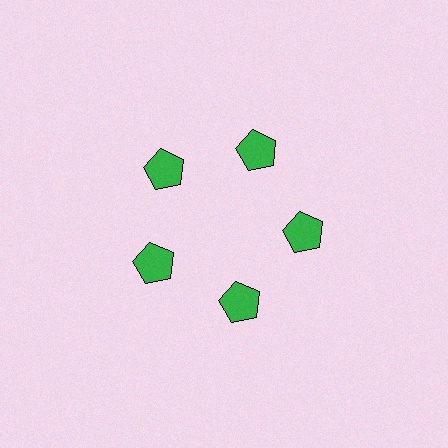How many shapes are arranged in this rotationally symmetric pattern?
There are 5 shapes, arranged in 5 groups of 1.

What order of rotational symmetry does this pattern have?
This pattern has 5-fold rotational symmetry.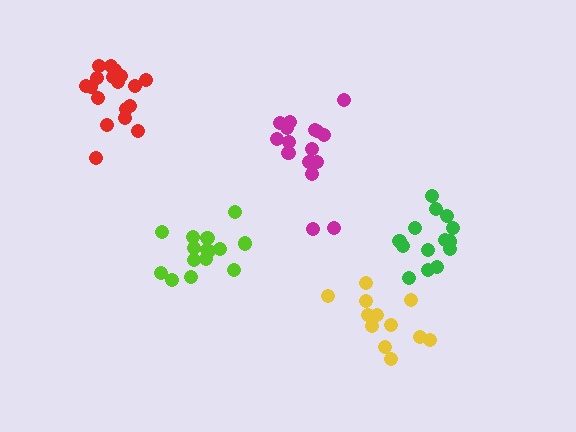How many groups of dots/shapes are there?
There are 5 groups.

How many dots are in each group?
Group 1: 15 dots, Group 2: 17 dots, Group 3: 14 dots, Group 4: 12 dots, Group 5: 18 dots (76 total).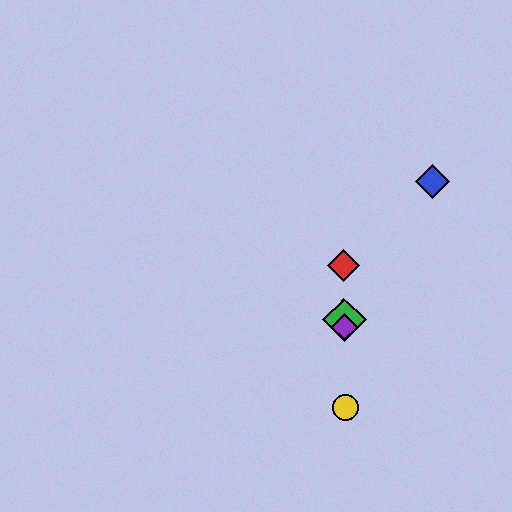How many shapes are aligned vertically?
4 shapes (the red diamond, the green diamond, the yellow circle, the purple diamond) are aligned vertically.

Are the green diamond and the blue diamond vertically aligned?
No, the green diamond is at x≈344 and the blue diamond is at x≈432.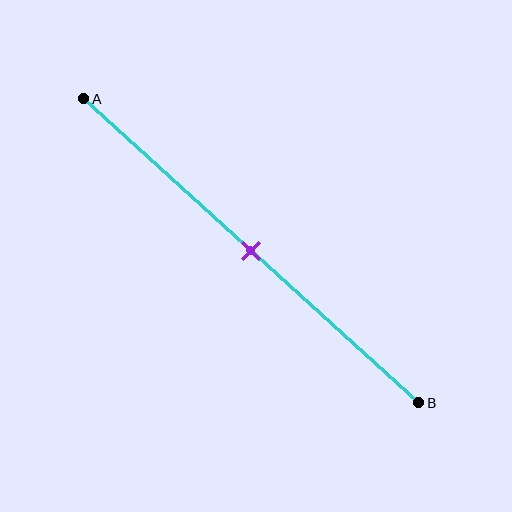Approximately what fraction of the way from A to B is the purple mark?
The purple mark is approximately 50% of the way from A to B.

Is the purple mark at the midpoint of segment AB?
Yes, the mark is approximately at the midpoint.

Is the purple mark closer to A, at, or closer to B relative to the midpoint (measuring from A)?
The purple mark is approximately at the midpoint of segment AB.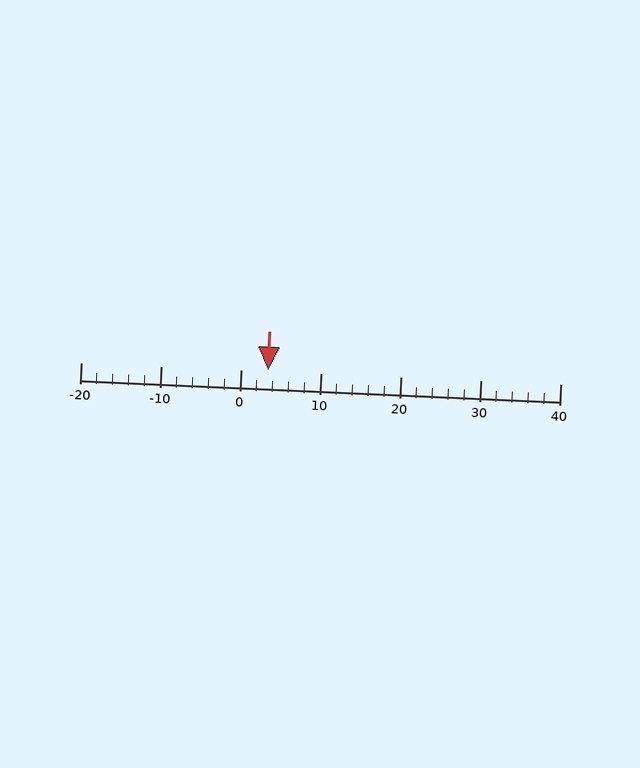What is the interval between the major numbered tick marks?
The major tick marks are spaced 10 units apart.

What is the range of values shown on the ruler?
The ruler shows values from -20 to 40.